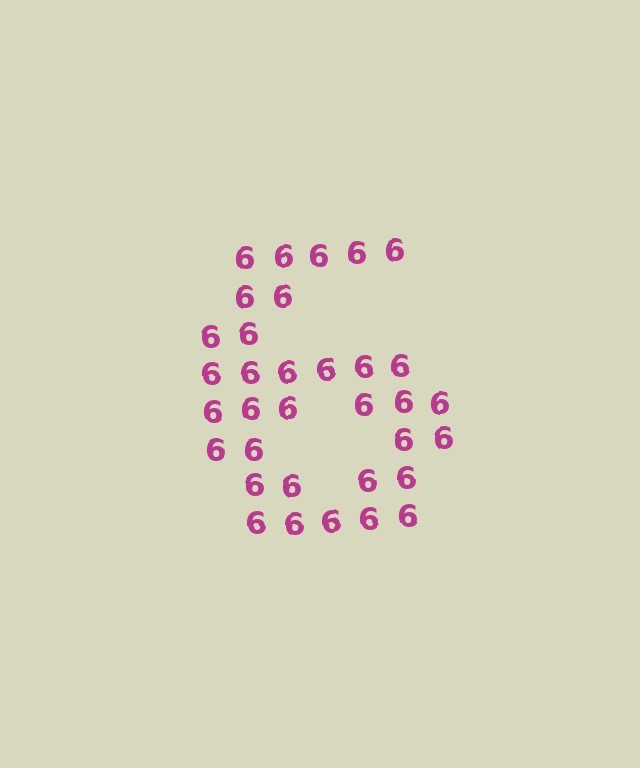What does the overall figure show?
The overall figure shows the digit 6.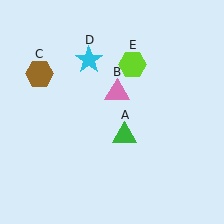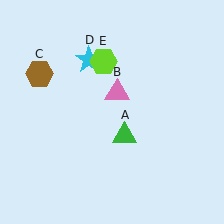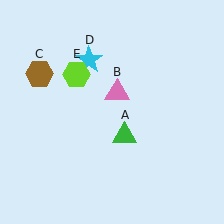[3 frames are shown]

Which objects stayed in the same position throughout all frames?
Green triangle (object A) and pink triangle (object B) and brown hexagon (object C) and cyan star (object D) remained stationary.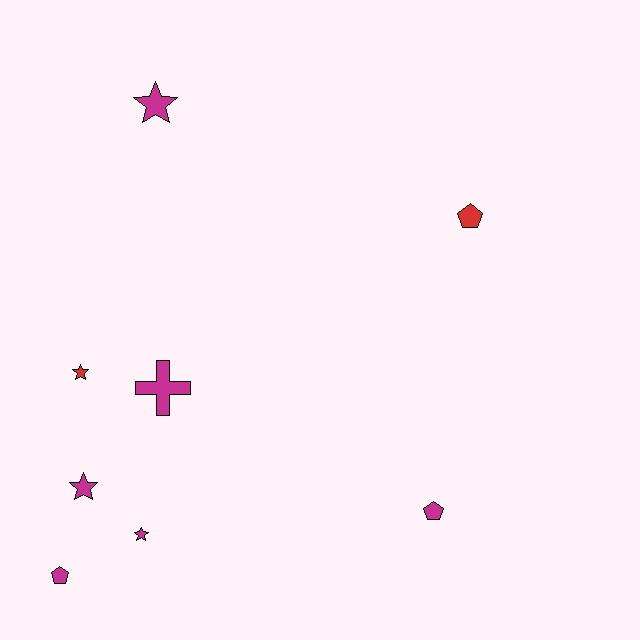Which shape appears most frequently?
Star, with 4 objects.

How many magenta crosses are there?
There is 1 magenta cross.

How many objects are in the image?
There are 8 objects.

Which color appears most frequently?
Magenta, with 6 objects.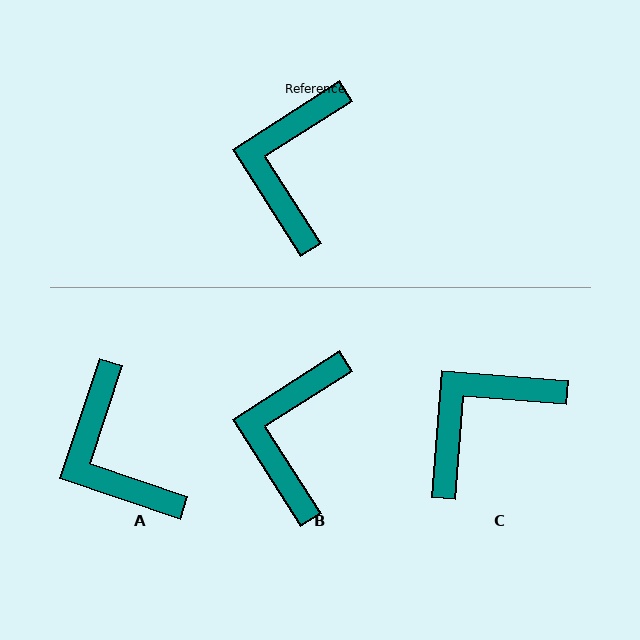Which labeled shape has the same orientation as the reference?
B.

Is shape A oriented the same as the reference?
No, it is off by about 39 degrees.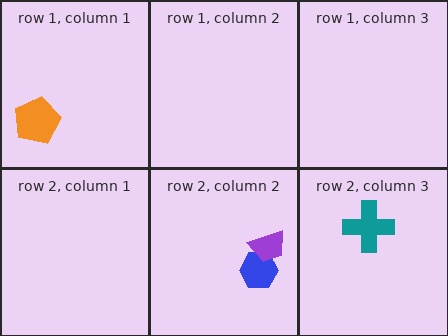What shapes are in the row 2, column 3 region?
The teal cross.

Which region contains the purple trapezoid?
The row 2, column 2 region.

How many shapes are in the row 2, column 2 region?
2.